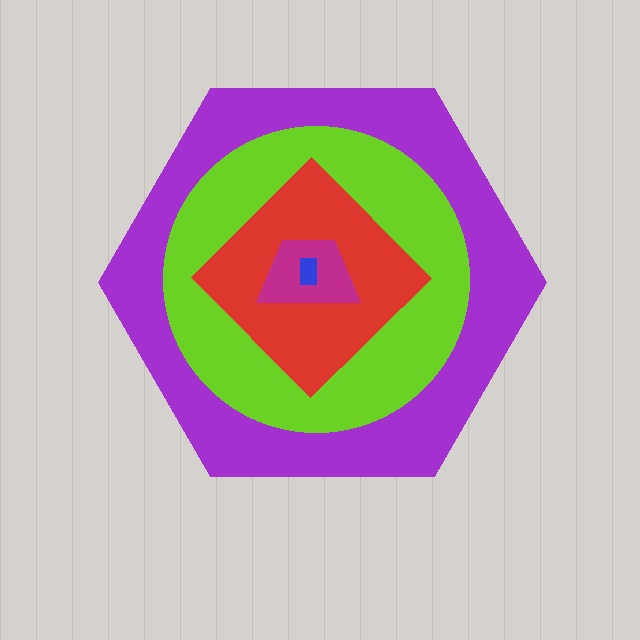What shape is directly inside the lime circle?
The red diamond.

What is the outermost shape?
The purple hexagon.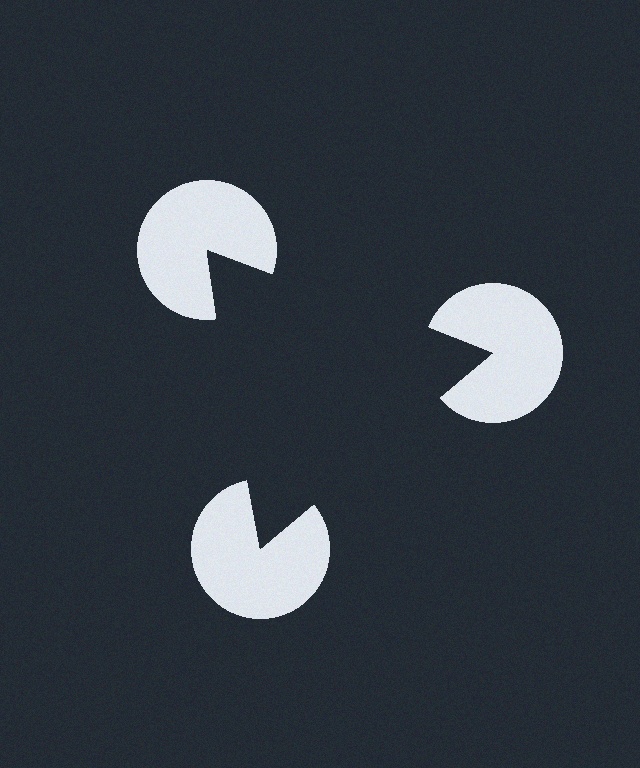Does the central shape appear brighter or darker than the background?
It typically appears slightly darker than the background, even though no actual brightness change is drawn.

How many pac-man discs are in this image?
There are 3 — one at each vertex of the illusory triangle.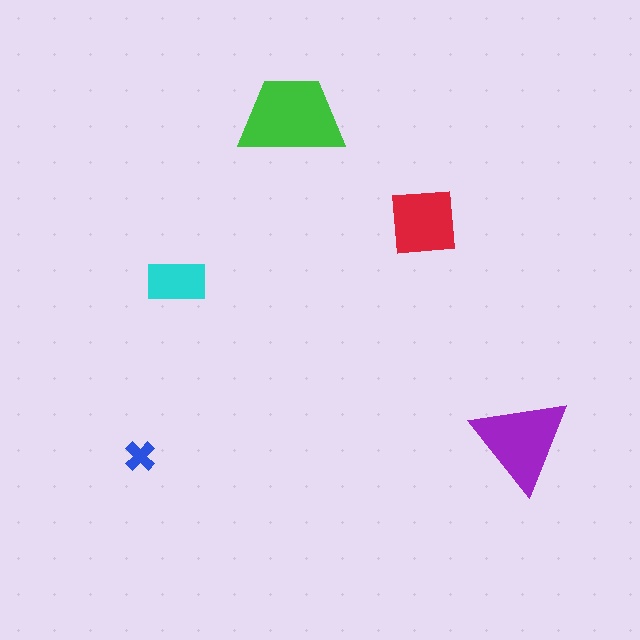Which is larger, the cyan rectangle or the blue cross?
The cyan rectangle.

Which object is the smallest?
The blue cross.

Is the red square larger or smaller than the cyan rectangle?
Larger.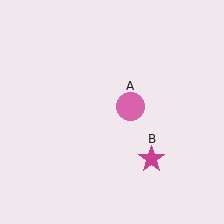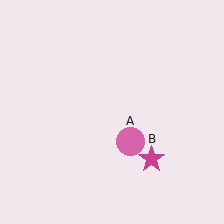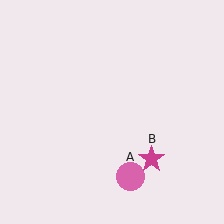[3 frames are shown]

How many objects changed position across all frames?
1 object changed position: pink circle (object A).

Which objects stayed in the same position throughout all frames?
Magenta star (object B) remained stationary.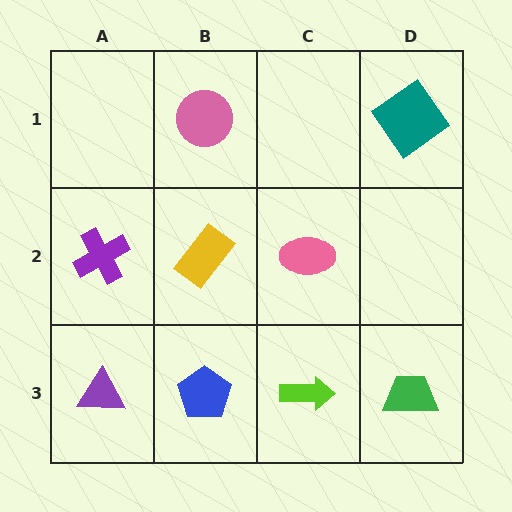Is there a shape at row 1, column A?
No, that cell is empty.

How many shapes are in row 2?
3 shapes.